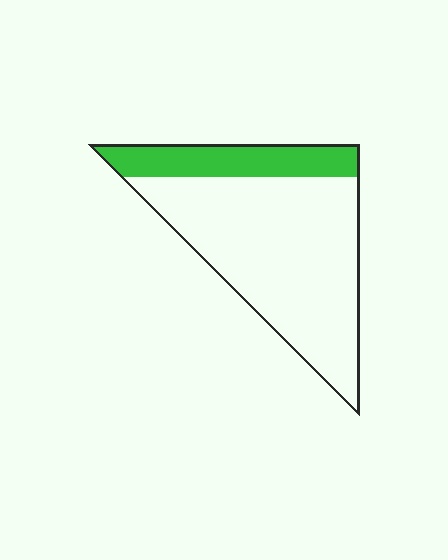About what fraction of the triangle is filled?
About one quarter (1/4).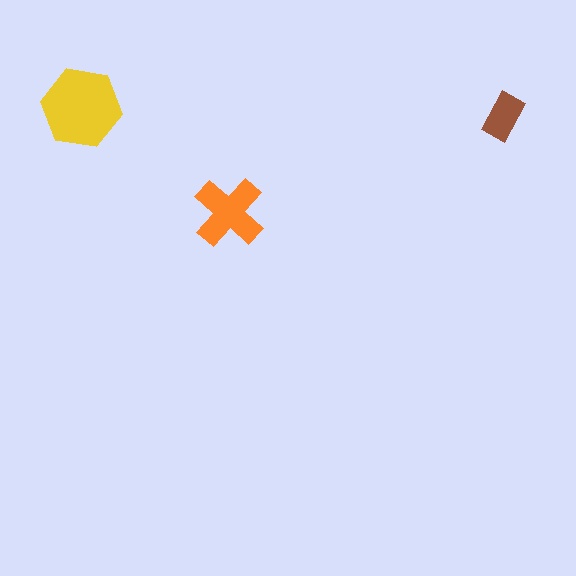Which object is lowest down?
The orange cross is bottommost.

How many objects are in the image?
There are 3 objects in the image.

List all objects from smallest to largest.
The brown rectangle, the orange cross, the yellow hexagon.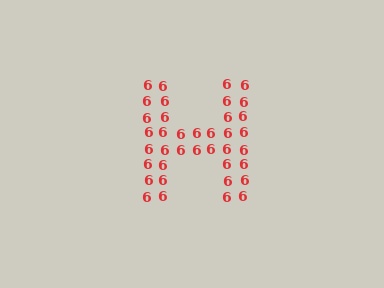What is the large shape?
The large shape is the letter H.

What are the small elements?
The small elements are digit 6's.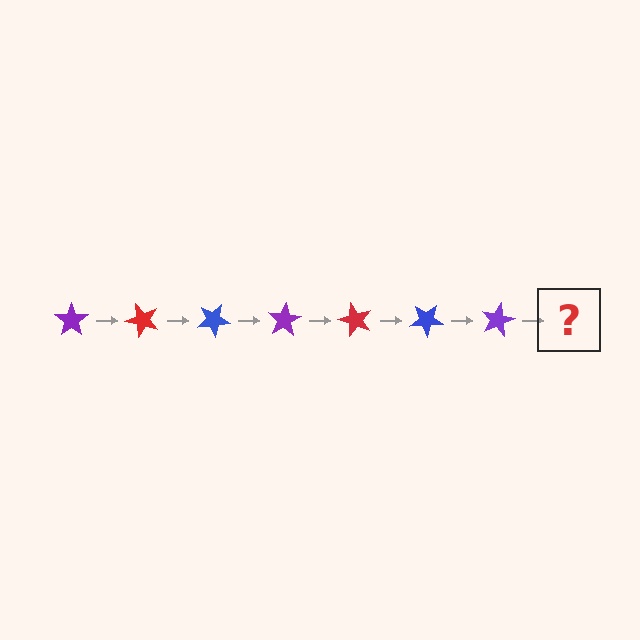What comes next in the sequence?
The next element should be a red star, rotated 350 degrees from the start.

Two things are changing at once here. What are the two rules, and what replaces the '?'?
The two rules are that it rotates 50 degrees each step and the color cycles through purple, red, and blue. The '?' should be a red star, rotated 350 degrees from the start.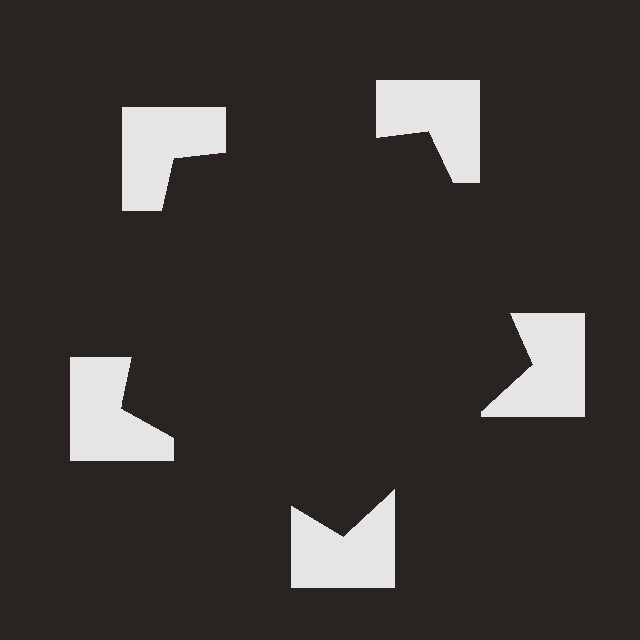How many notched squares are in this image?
There are 5 — one at each vertex of the illusory pentagon.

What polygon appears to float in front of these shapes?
An illusory pentagon — its edges are inferred from the aligned wedge cuts in the notched squares, not physically drawn.